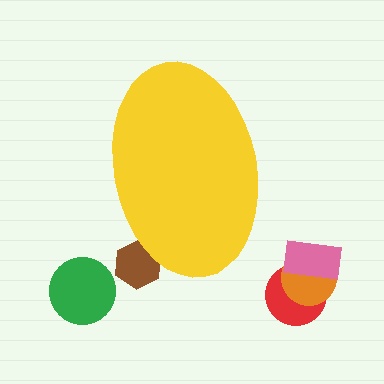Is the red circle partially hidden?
No, the red circle is fully visible.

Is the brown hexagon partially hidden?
Yes, the brown hexagon is partially hidden behind the yellow ellipse.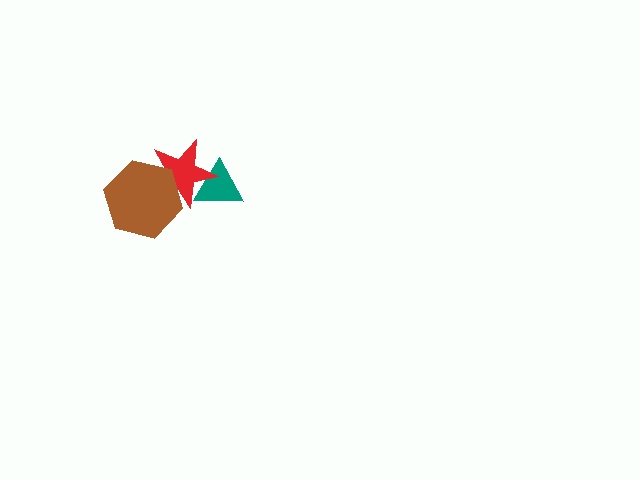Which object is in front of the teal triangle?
The red star is in front of the teal triangle.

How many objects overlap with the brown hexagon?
1 object overlaps with the brown hexagon.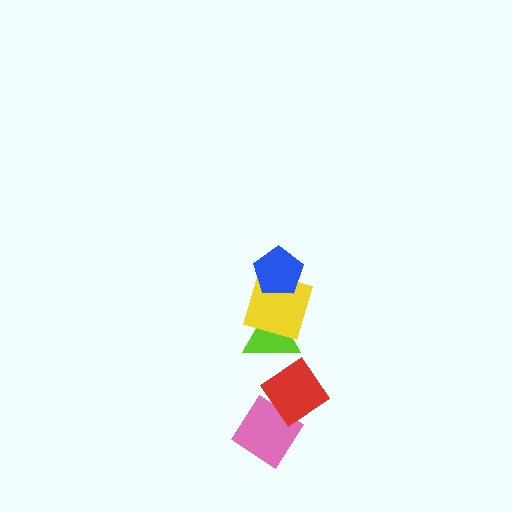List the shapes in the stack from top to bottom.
From top to bottom: the blue pentagon, the yellow square, the lime triangle, the red diamond, the pink diamond.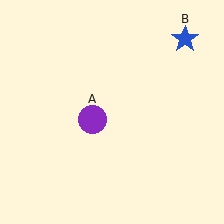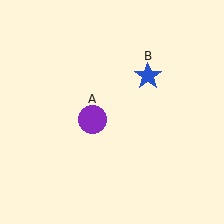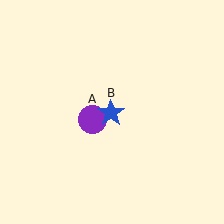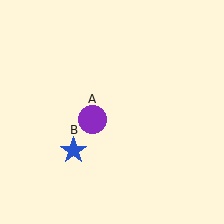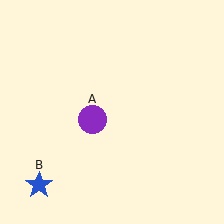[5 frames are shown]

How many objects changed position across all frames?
1 object changed position: blue star (object B).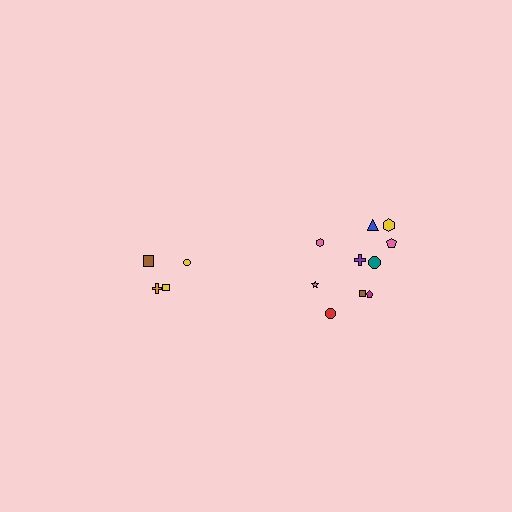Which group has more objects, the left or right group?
The right group.